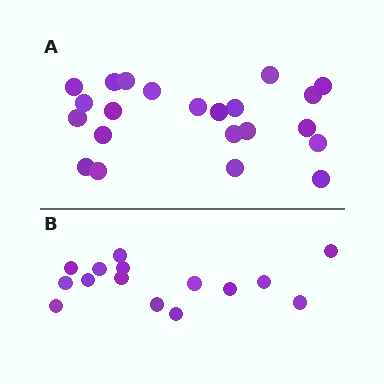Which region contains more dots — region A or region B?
Region A (the top region) has more dots.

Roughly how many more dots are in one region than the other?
Region A has roughly 8 or so more dots than region B.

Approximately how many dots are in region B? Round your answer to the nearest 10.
About 20 dots. (The exact count is 15, which rounds to 20.)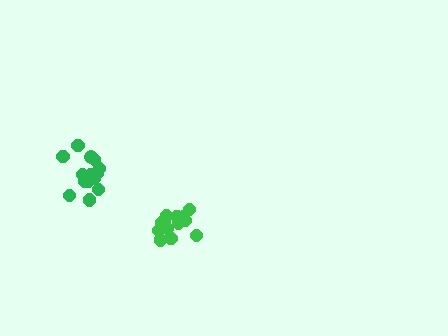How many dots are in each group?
Group 1: 14 dots, Group 2: 13 dots (27 total).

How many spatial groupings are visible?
There are 2 spatial groupings.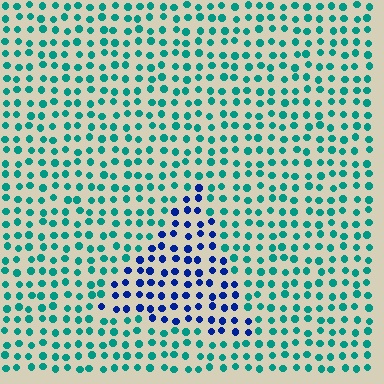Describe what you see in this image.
The image is filled with small teal elements in a uniform arrangement. A triangle-shaped region is visible where the elements are tinted to a slightly different hue, forming a subtle color boundary.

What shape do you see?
I see a triangle.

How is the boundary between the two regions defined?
The boundary is defined purely by a slight shift in hue (about 56 degrees). Spacing, size, and orientation are identical on both sides.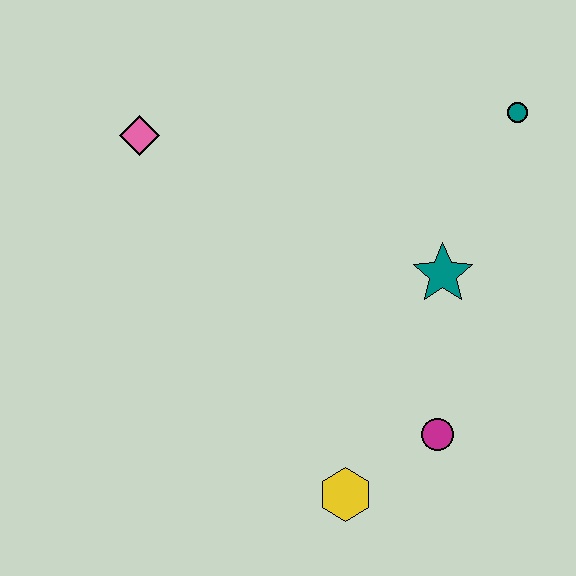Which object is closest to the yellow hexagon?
The magenta circle is closest to the yellow hexagon.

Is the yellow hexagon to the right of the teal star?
No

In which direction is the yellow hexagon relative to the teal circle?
The yellow hexagon is below the teal circle.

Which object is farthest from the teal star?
The pink diamond is farthest from the teal star.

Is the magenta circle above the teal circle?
No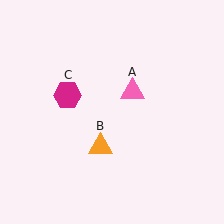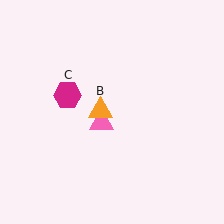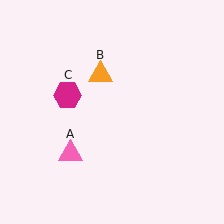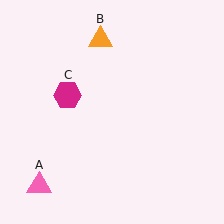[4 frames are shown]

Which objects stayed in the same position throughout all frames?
Magenta hexagon (object C) remained stationary.